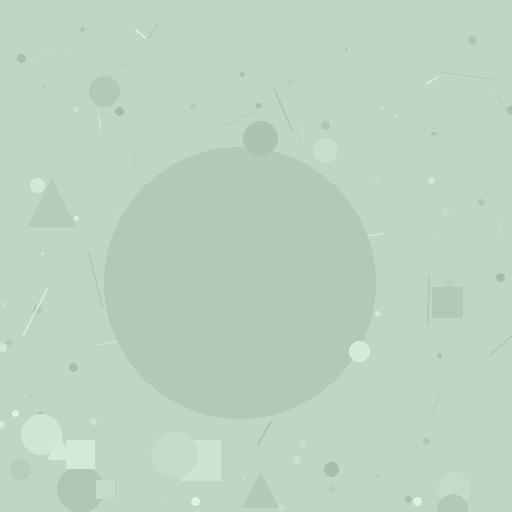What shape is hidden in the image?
A circle is hidden in the image.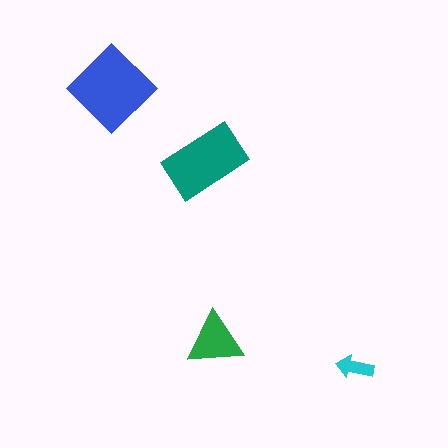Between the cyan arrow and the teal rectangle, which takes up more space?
The teal rectangle.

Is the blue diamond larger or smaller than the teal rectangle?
Larger.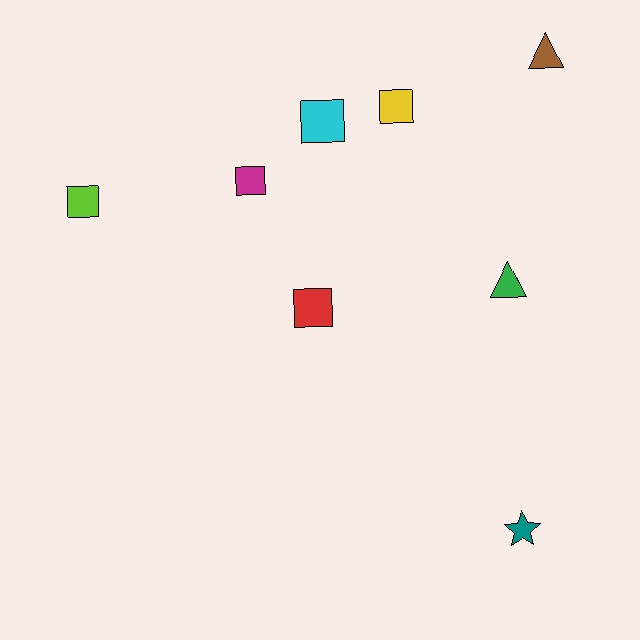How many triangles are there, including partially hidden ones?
There are 2 triangles.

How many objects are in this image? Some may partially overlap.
There are 8 objects.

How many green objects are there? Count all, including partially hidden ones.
There is 1 green object.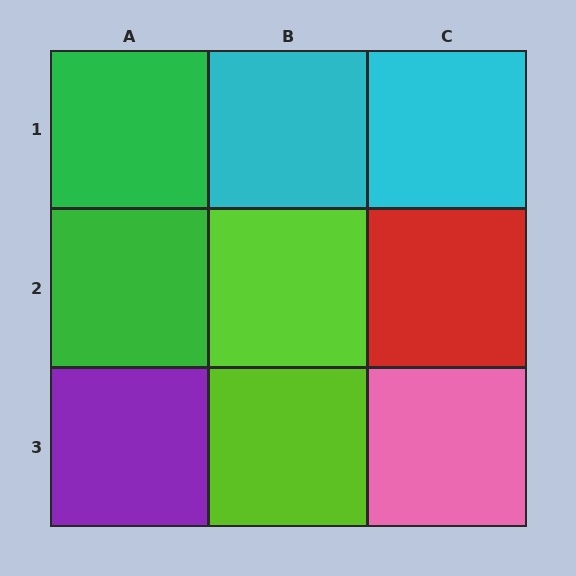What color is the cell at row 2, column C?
Red.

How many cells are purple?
1 cell is purple.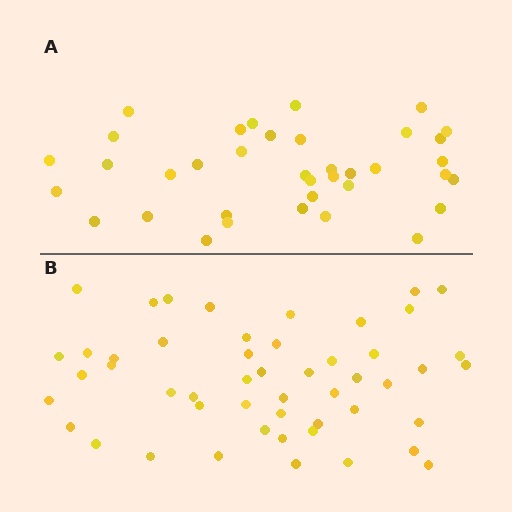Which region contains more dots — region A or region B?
Region B (the bottom region) has more dots.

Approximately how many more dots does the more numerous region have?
Region B has approximately 15 more dots than region A.